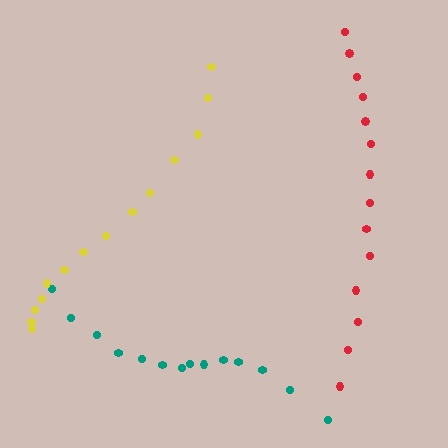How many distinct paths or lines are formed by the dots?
There are 3 distinct paths.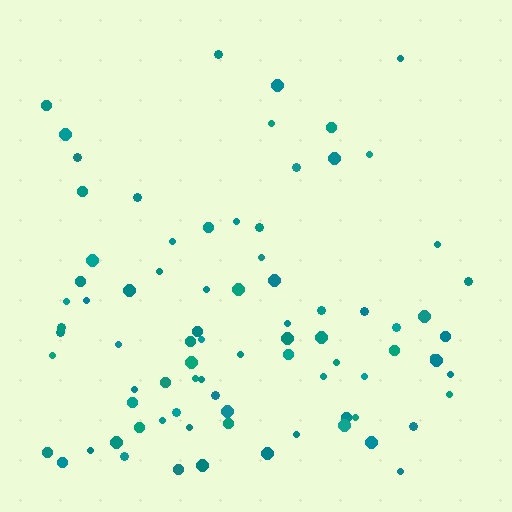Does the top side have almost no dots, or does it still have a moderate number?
Still a moderate number, just noticeably fewer than the bottom.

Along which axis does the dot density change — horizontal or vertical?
Vertical.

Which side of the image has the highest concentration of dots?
The bottom.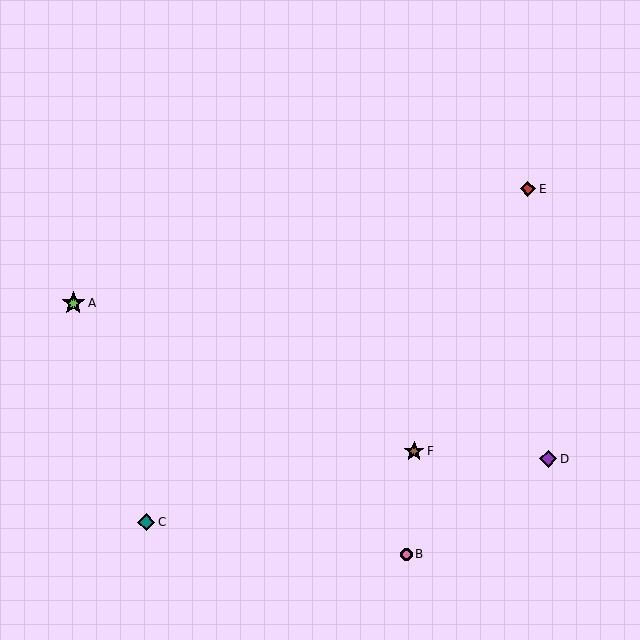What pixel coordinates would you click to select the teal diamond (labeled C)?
Click at (146, 522) to select the teal diamond C.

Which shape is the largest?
The lime star (labeled A) is the largest.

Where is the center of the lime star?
The center of the lime star is at (73, 303).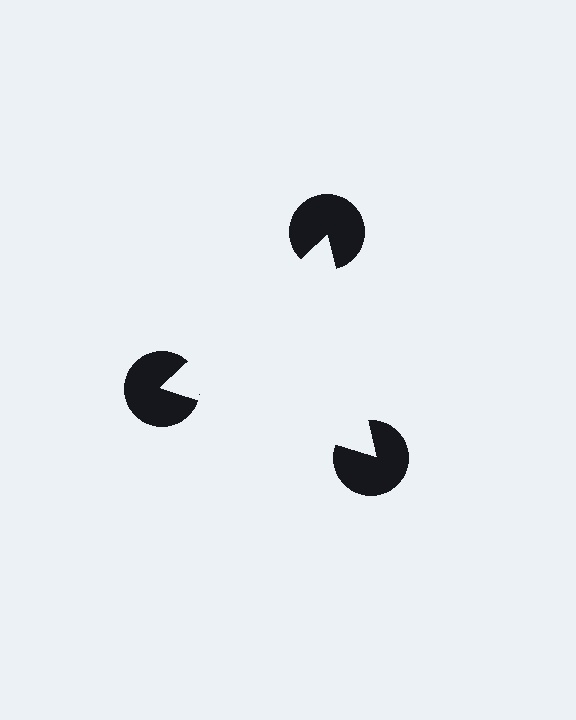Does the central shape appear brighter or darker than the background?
It typically appears slightly brighter than the background, even though no actual brightness change is drawn.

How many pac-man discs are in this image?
There are 3 — one at each vertex of the illusory triangle.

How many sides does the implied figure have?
3 sides.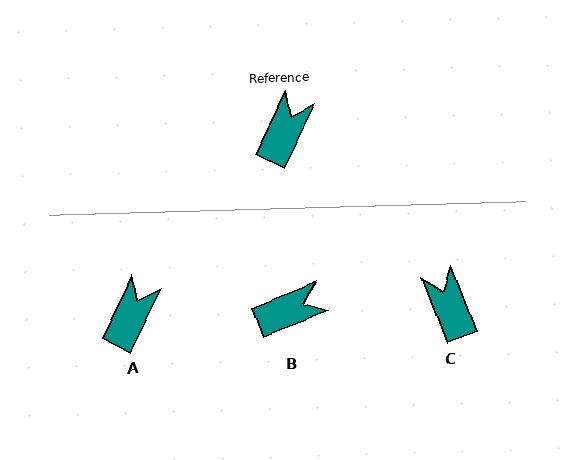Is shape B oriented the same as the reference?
No, it is off by about 43 degrees.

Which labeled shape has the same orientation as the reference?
A.